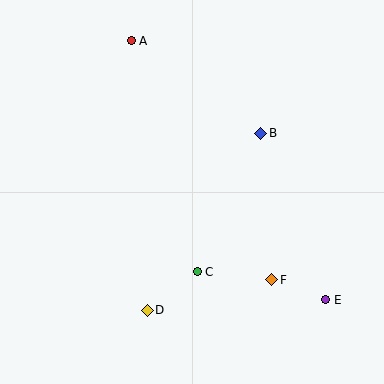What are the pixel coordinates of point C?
Point C is at (197, 272).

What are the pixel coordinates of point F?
Point F is at (272, 280).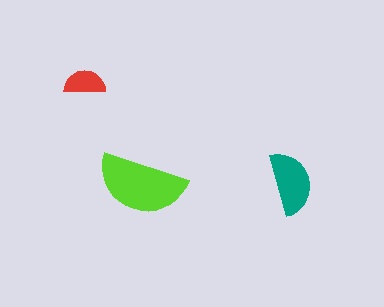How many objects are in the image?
There are 3 objects in the image.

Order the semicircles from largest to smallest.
the lime one, the teal one, the red one.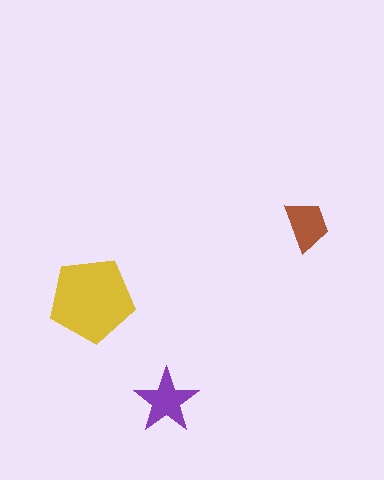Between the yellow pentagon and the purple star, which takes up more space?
The yellow pentagon.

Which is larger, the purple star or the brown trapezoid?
The purple star.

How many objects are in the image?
There are 3 objects in the image.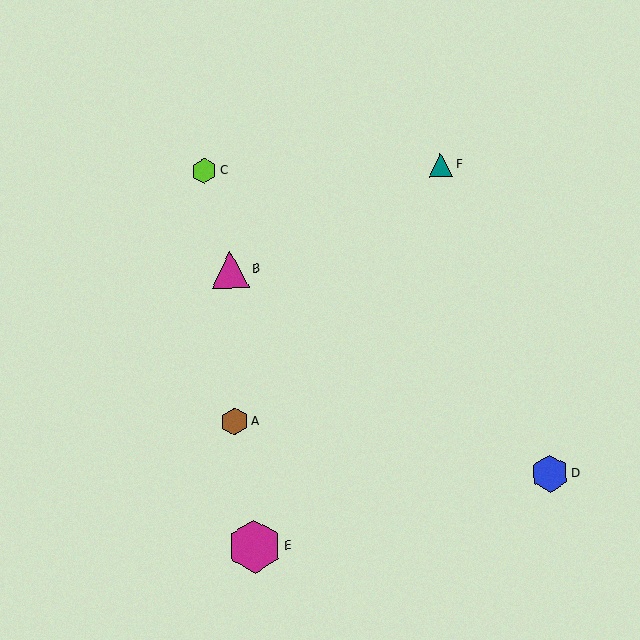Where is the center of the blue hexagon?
The center of the blue hexagon is at (550, 474).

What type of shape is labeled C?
Shape C is a lime hexagon.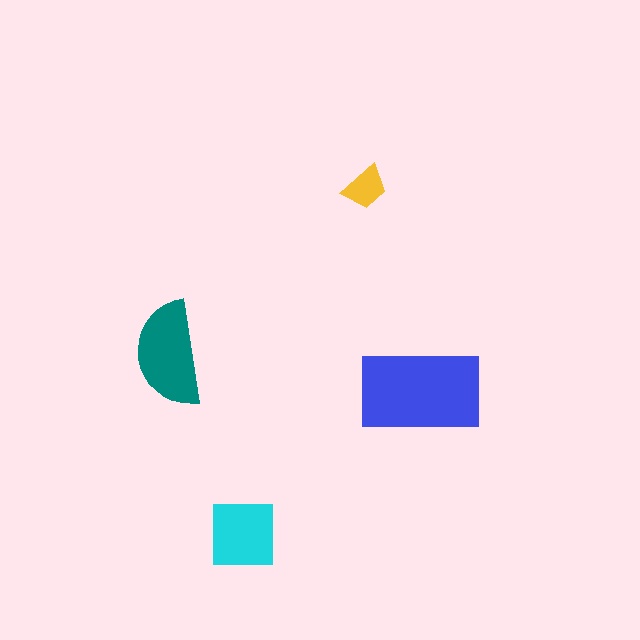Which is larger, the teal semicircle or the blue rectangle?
The blue rectangle.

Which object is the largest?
The blue rectangle.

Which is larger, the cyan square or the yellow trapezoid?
The cyan square.